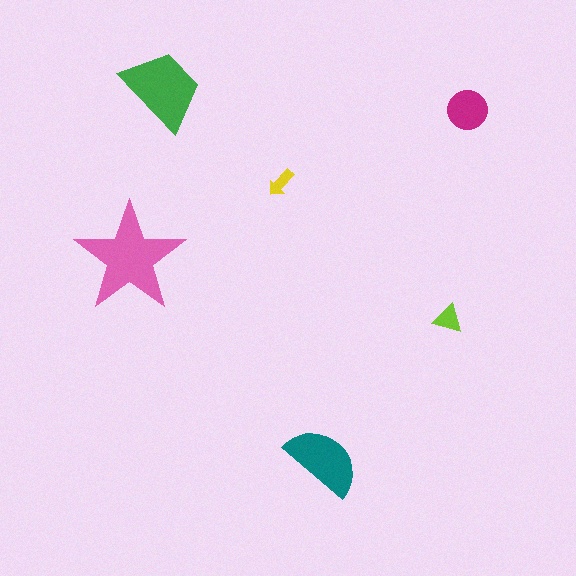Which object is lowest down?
The teal semicircle is bottommost.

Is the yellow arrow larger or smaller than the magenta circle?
Smaller.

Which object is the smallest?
The yellow arrow.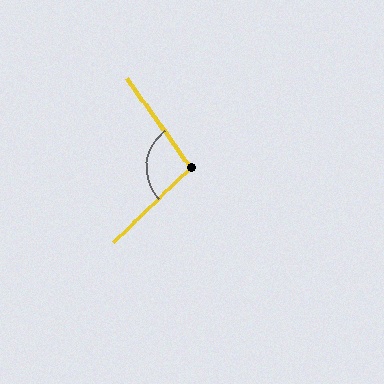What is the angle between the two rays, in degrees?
Approximately 99 degrees.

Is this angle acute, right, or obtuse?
It is obtuse.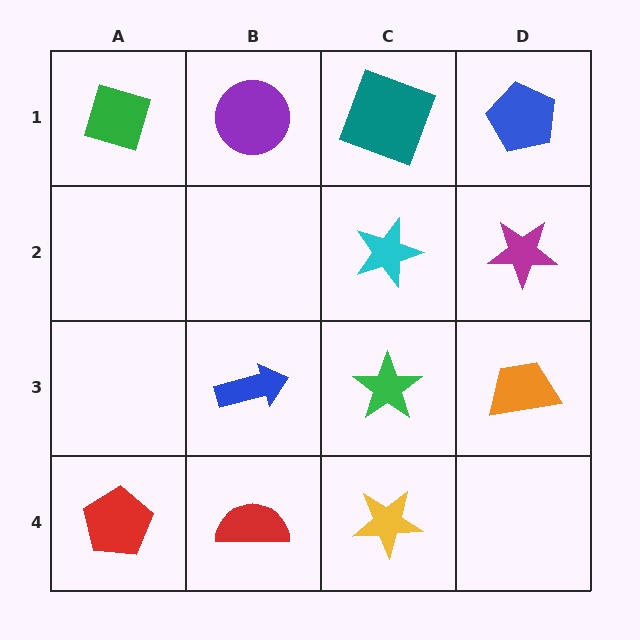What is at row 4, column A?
A red pentagon.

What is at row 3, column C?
A green star.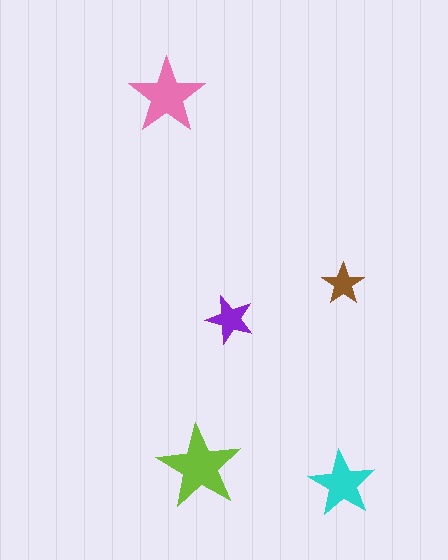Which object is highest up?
The pink star is topmost.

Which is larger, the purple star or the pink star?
The pink one.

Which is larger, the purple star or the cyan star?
The cyan one.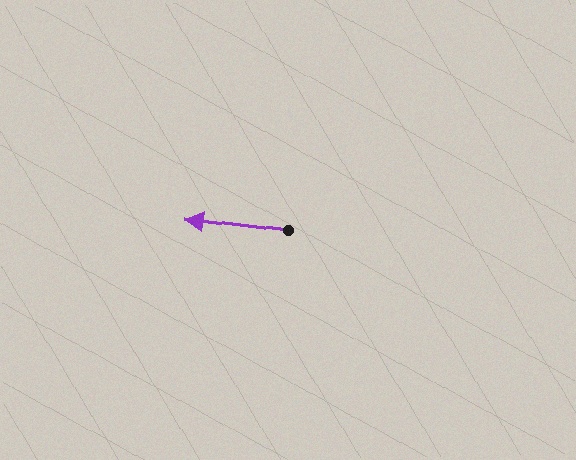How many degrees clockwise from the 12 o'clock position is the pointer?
Approximately 277 degrees.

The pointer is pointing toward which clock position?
Roughly 9 o'clock.